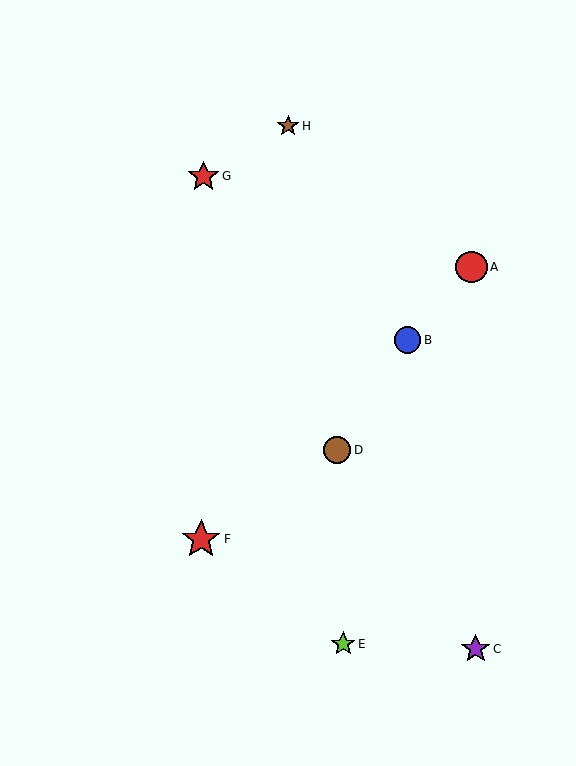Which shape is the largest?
The red star (labeled F) is the largest.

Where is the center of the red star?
The center of the red star is at (201, 539).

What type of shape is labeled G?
Shape G is a red star.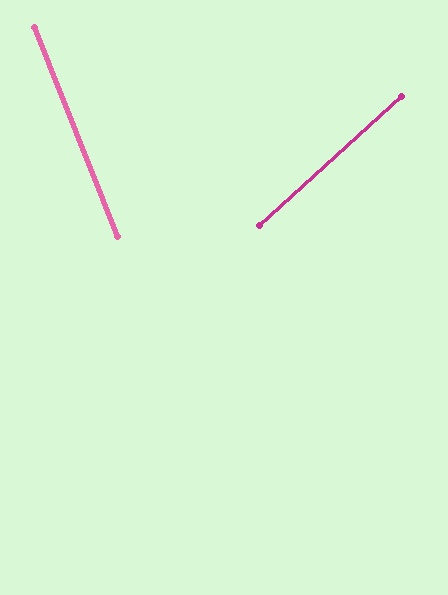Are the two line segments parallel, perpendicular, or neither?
Neither parallel nor perpendicular — they differ by about 69°.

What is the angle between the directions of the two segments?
Approximately 69 degrees.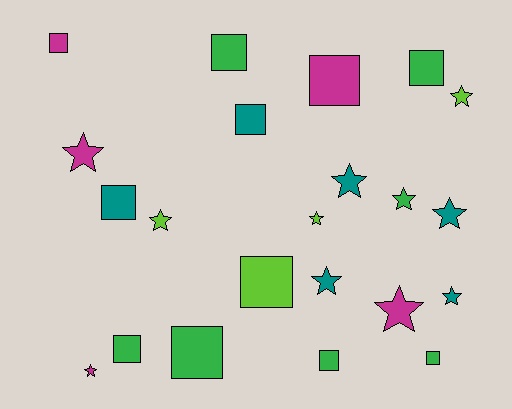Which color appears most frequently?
Green, with 7 objects.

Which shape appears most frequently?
Square, with 11 objects.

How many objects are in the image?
There are 22 objects.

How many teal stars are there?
There are 4 teal stars.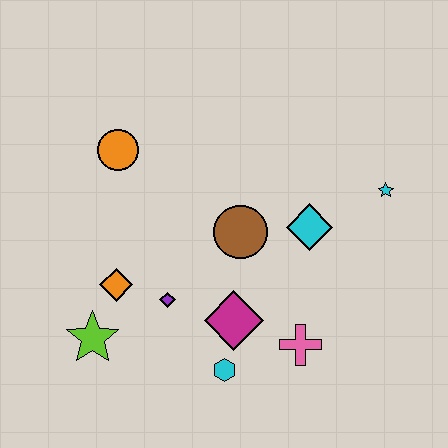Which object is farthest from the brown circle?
The lime star is farthest from the brown circle.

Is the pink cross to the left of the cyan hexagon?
No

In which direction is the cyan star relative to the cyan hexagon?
The cyan star is above the cyan hexagon.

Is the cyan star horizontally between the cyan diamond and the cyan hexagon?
No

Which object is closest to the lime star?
The orange diamond is closest to the lime star.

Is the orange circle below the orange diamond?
No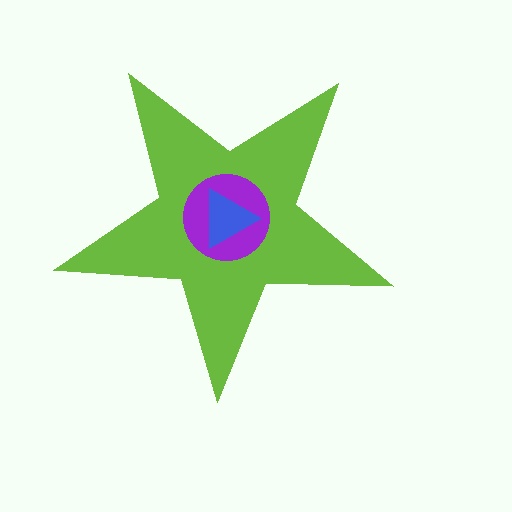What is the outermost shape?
The lime star.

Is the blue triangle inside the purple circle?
Yes.